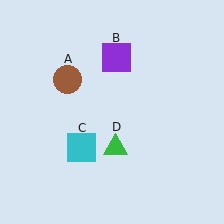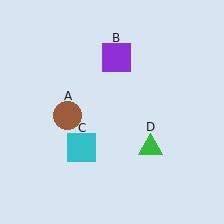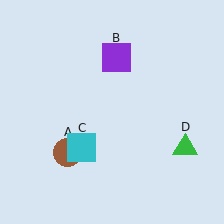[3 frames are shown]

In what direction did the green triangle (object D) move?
The green triangle (object D) moved right.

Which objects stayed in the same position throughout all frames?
Purple square (object B) and cyan square (object C) remained stationary.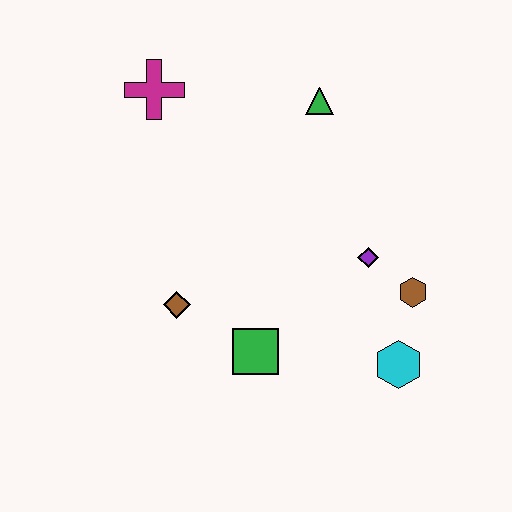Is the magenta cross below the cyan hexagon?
No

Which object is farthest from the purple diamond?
The magenta cross is farthest from the purple diamond.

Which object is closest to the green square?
The brown diamond is closest to the green square.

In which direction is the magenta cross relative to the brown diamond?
The magenta cross is above the brown diamond.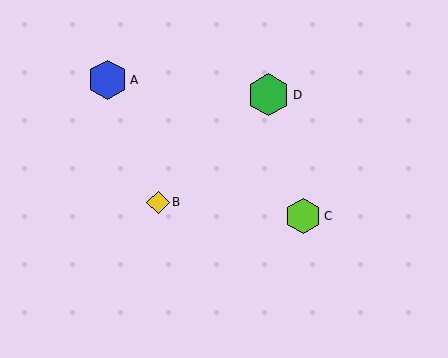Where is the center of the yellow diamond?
The center of the yellow diamond is at (158, 202).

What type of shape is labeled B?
Shape B is a yellow diamond.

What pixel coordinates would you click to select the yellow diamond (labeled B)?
Click at (158, 202) to select the yellow diamond B.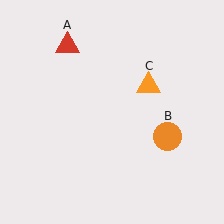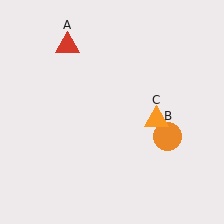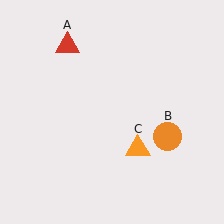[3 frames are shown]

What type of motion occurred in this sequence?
The orange triangle (object C) rotated clockwise around the center of the scene.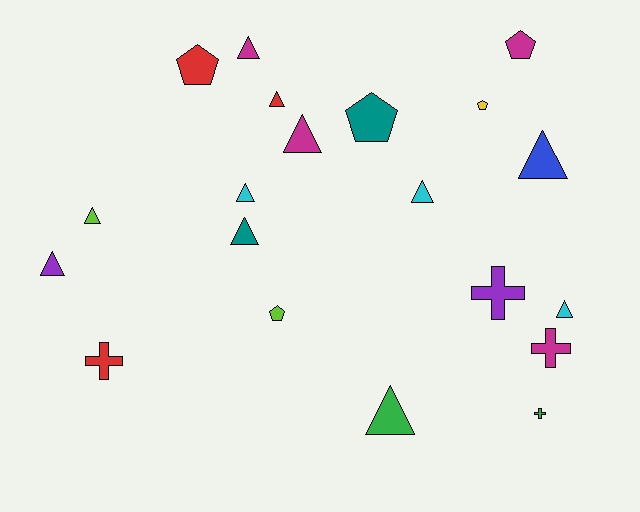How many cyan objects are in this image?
There are 3 cyan objects.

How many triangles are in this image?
There are 11 triangles.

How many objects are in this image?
There are 20 objects.